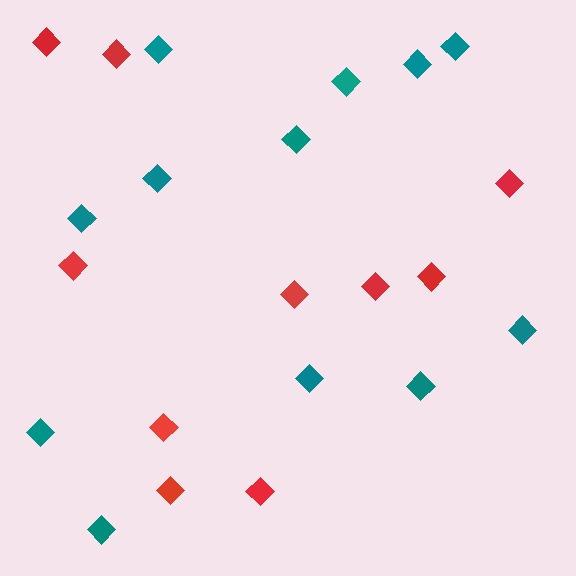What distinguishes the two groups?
There are 2 groups: one group of red diamonds (10) and one group of teal diamonds (12).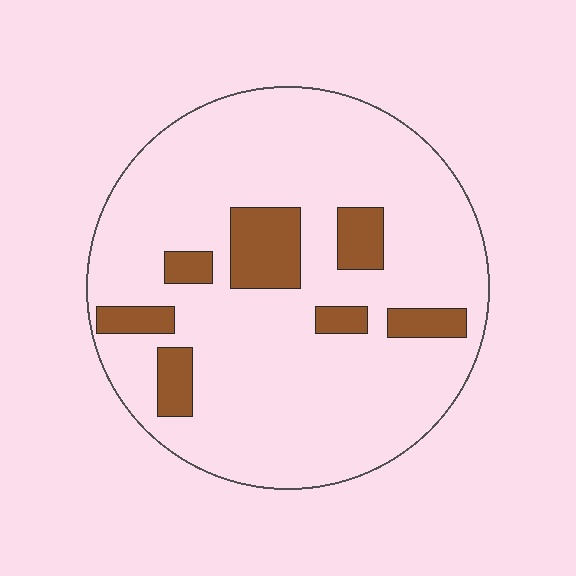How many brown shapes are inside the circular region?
7.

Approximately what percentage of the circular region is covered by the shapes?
Approximately 15%.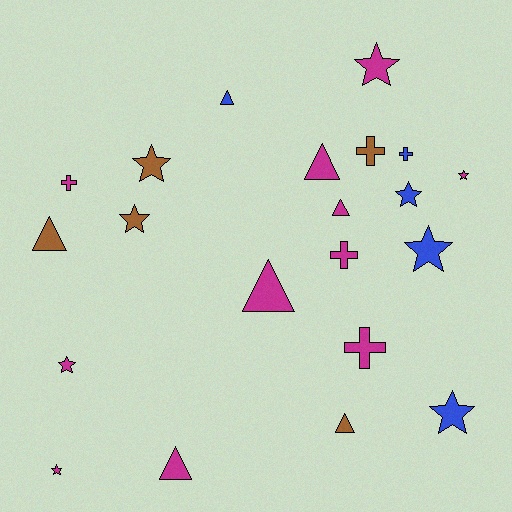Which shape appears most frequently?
Star, with 9 objects.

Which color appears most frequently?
Magenta, with 11 objects.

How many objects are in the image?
There are 21 objects.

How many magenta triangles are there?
There are 4 magenta triangles.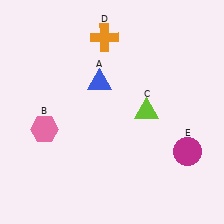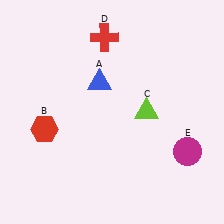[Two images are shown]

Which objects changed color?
B changed from pink to red. D changed from orange to red.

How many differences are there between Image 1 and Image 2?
There are 2 differences between the two images.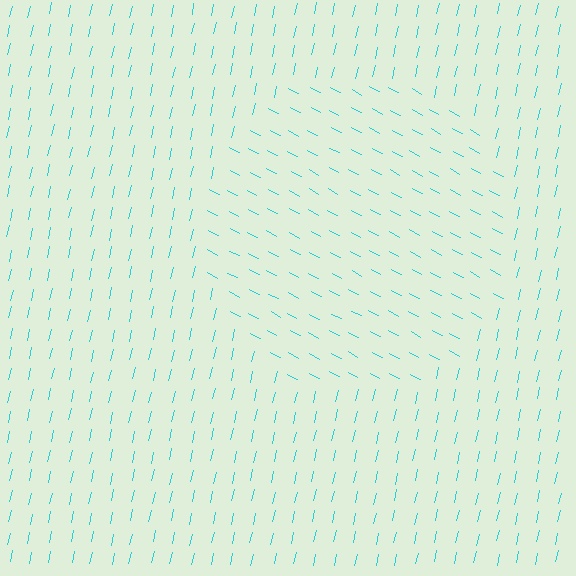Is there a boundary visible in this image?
Yes, there is a texture boundary formed by a change in line orientation.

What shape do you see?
I see a circle.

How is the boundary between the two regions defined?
The boundary is defined purely by a change in line orientation (approximately 75 degrees difference). All lines are the same color and thickness.